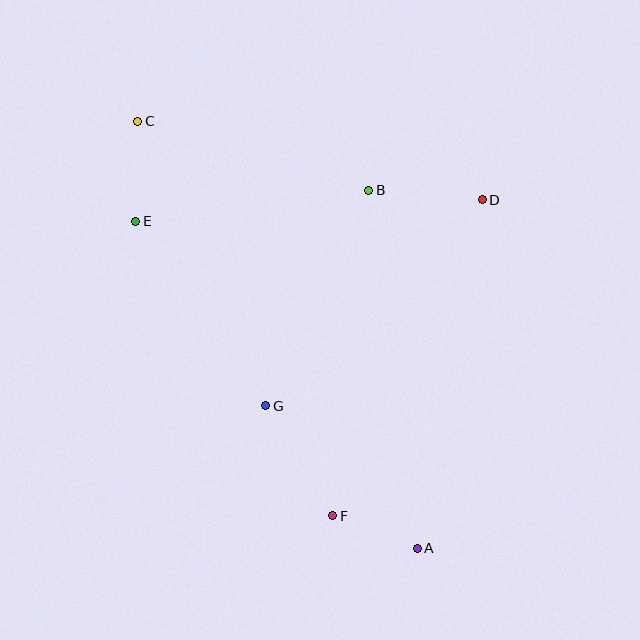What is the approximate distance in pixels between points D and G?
The distance between D and G is approximately 299 pixels.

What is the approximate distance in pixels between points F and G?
The distance between F and G is approximately 129 pixels.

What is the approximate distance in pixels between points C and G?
The distance between C and G is approximately 312 pixels.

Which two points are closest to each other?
Points A and F are closest to each other.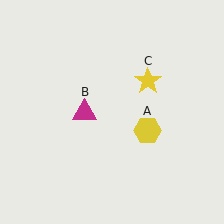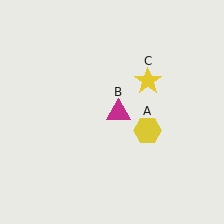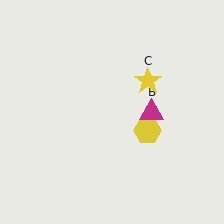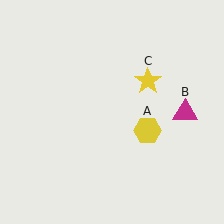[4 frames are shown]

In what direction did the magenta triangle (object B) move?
The magenta triangle (object B) moved right.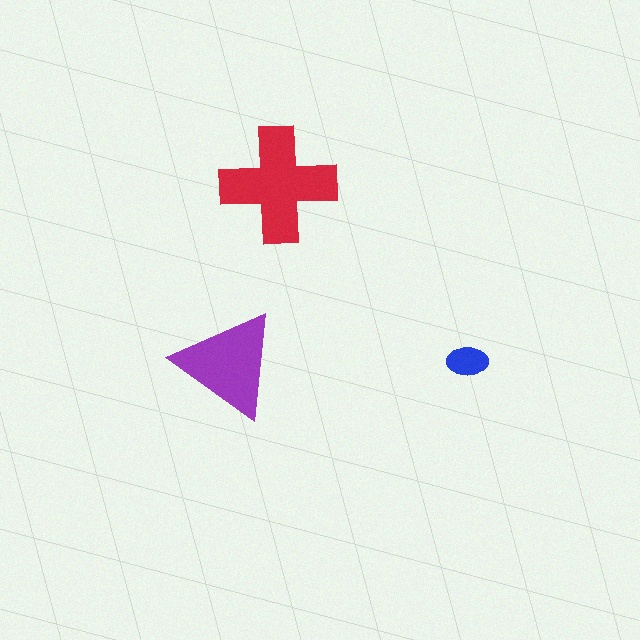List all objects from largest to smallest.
The red cross, the purple triangle, the blue ellipse.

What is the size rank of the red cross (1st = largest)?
1st.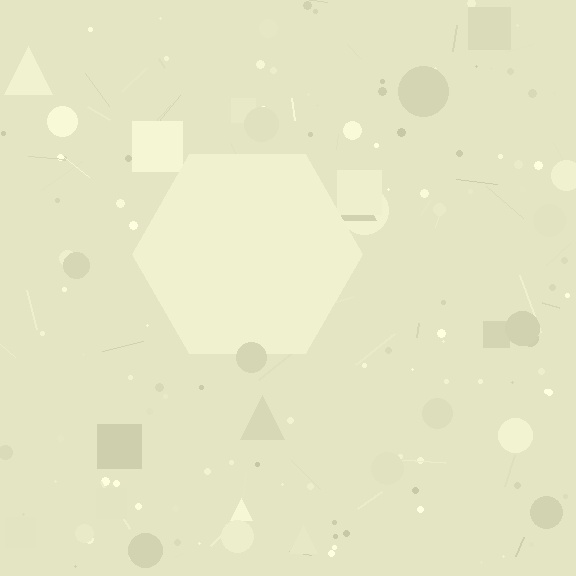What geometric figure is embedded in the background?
A hexagon is embedded in the background.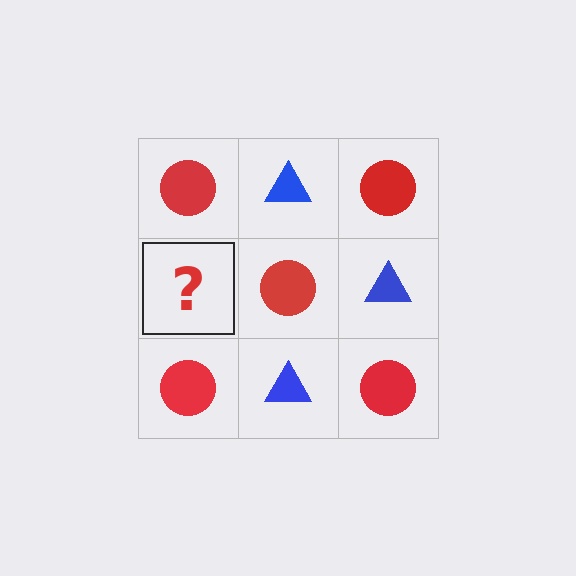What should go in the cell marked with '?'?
The missing cell should contain a blue triangle.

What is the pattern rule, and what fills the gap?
The rule is that it alternates red circle and blue triangle in a checkerboard pattern. The gap should be filled with a blue triangle.